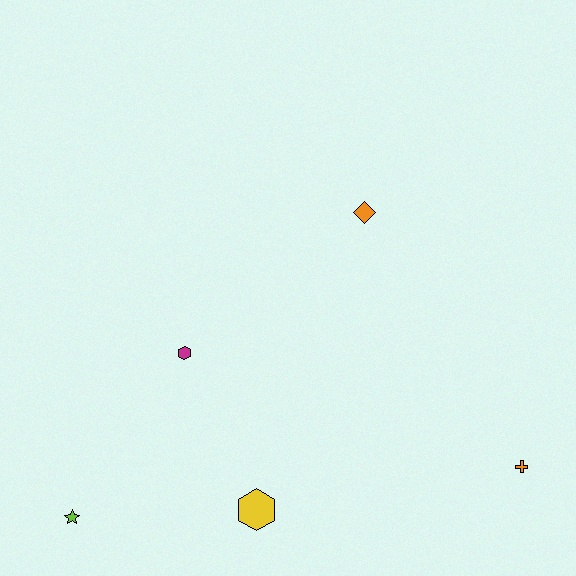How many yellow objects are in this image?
There is 1 yellow object.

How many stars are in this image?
There is 1 star.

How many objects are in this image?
There are 5 objects.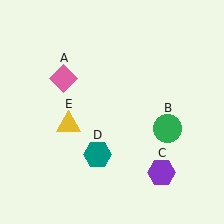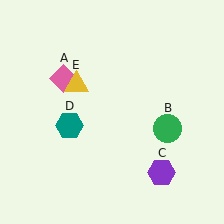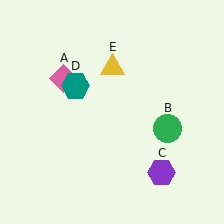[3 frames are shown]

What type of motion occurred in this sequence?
The teal hexagon (object D), yellow triangle (object E) rotated clockwise around the center of the scene.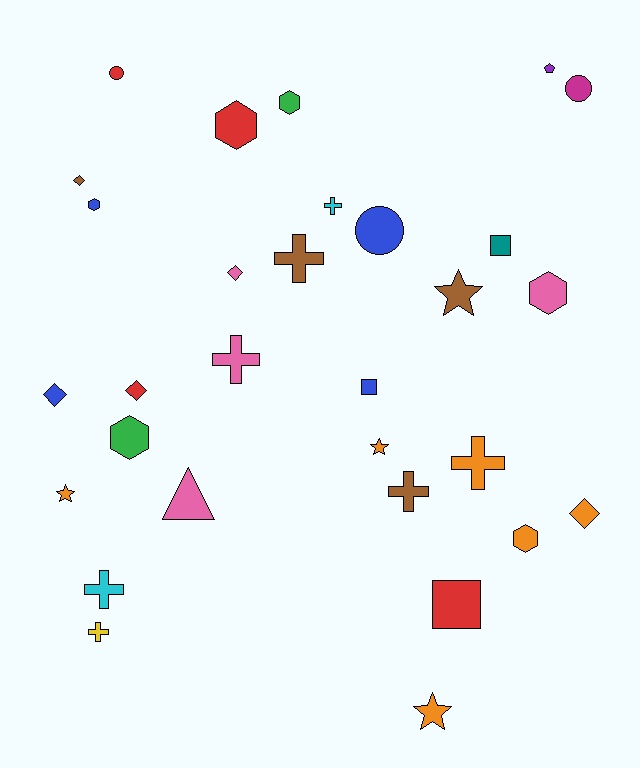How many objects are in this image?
There are 30 objects.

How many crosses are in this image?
There are 7 crosses.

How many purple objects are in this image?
There is 1 purple object.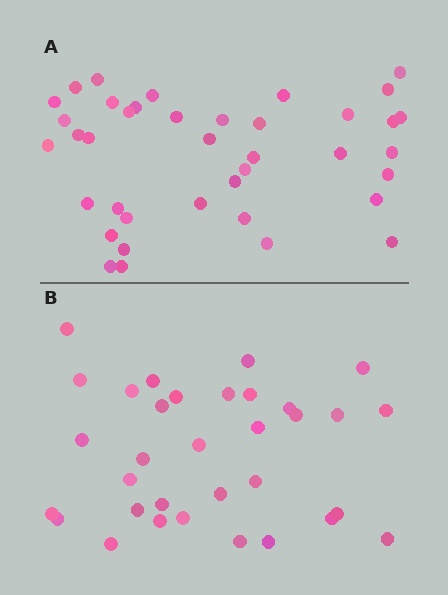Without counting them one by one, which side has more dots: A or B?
Region A (the top region) has more dots.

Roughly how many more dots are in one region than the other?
Region A has about 6 more dots than region B.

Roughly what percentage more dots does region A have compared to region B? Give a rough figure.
About 20% more.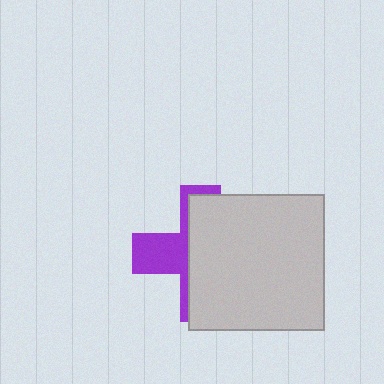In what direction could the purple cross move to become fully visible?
The purple cross could move left. That would shift it out from behind the light gray square entirely.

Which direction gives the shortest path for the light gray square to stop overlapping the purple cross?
Moving right gives the shortest separation.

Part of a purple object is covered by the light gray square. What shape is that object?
It is a cross.